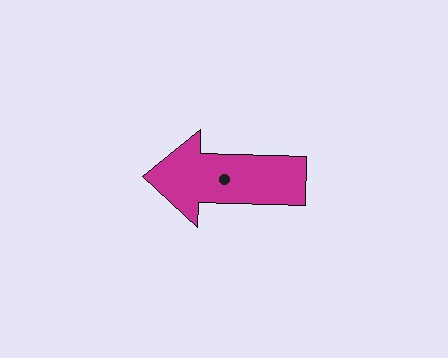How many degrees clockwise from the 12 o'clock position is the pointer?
Approximately 272 degrees.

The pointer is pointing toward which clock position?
Roughly 9 o'clock.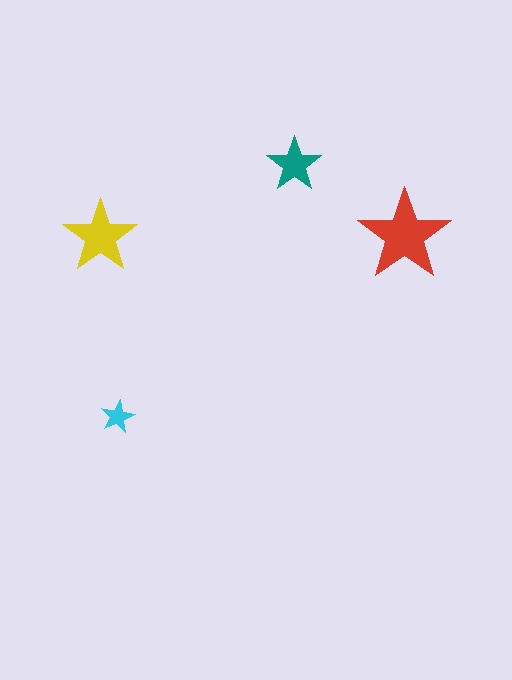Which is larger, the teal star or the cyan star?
The teal one.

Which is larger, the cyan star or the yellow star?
The yellow one.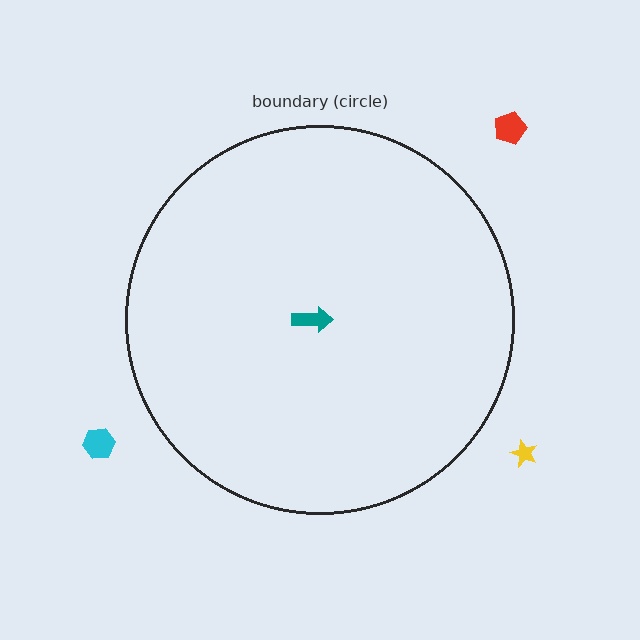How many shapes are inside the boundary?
1 inside, 3 outside.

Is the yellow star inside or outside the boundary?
Outside.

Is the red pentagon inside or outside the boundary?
Outside.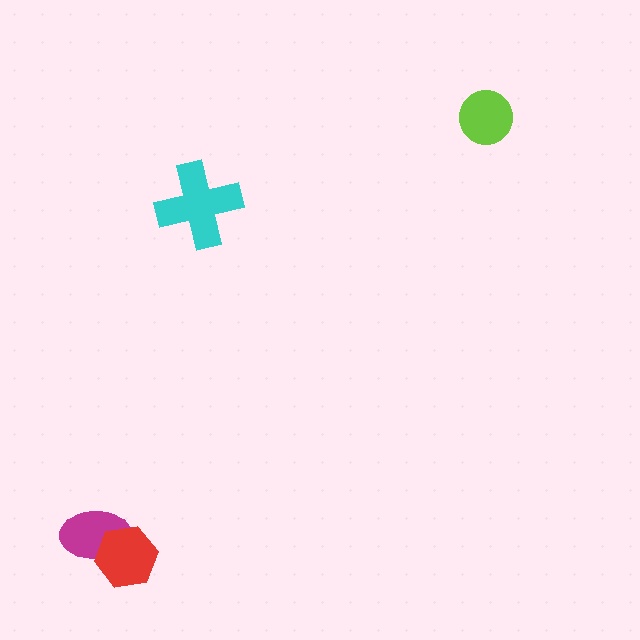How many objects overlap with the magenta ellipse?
1 object overlaps with the magenta ellipse.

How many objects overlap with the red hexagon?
1 object overlaps with the red hexagon.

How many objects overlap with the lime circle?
0 objects overlap with the lime circle.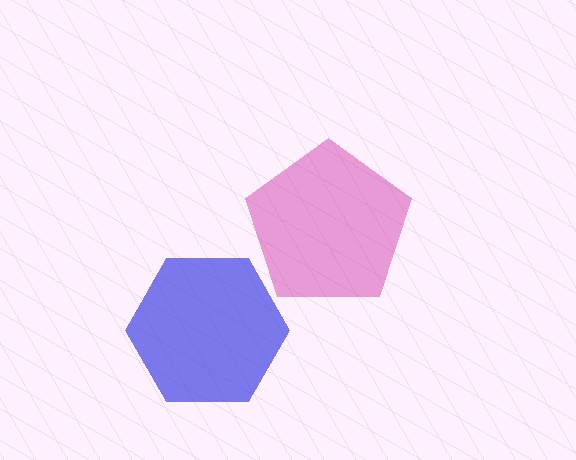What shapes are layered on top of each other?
The layered shapes are: a magenta pentagon, a blue hexagon.